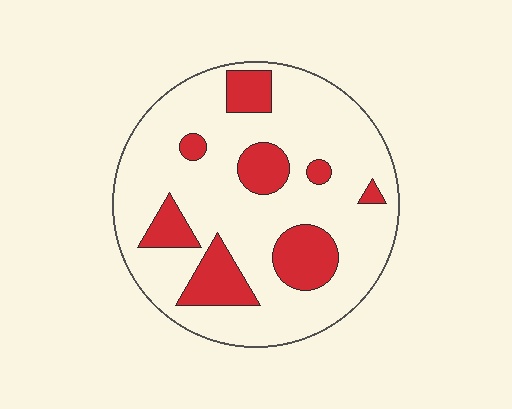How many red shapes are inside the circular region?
8.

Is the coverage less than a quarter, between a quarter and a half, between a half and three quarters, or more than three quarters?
Less than a quarter.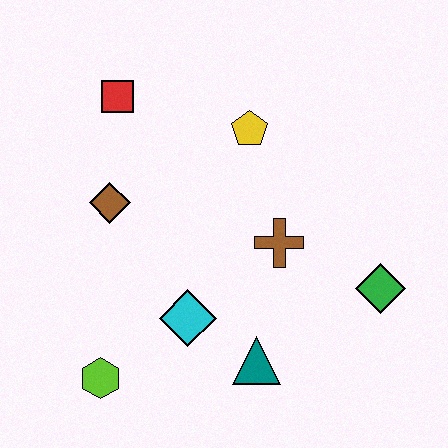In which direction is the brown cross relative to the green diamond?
The brown cross is to the left of the green diamond.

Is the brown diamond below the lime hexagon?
No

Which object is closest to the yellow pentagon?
The brown cross is closest to the yellow pentagon.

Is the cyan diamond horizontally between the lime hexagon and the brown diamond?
No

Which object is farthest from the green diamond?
The red square is farthest from the green diamond.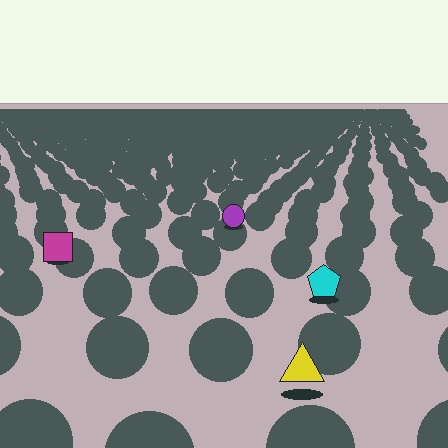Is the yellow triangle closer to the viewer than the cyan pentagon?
Yes. The yellow triangle is closer — you can tell from the texture gradient: the ground texture is coarser near it.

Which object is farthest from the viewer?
The purple circle is farthest from the viewer. It appears smaller and the ground texture around it is denser.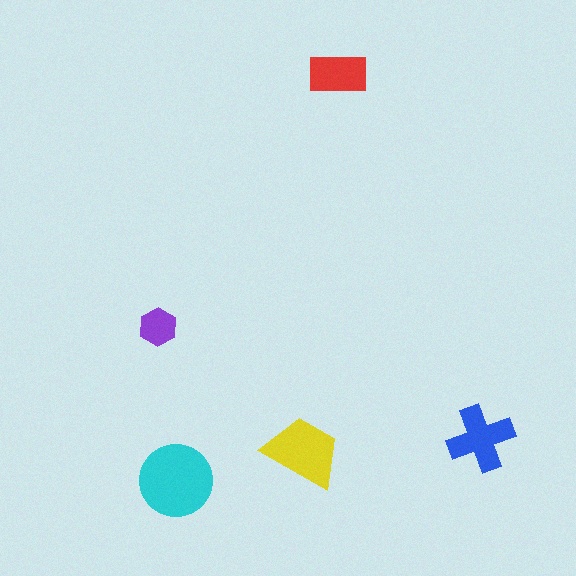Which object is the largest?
The cyan circle.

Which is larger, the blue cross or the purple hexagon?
The blue cross.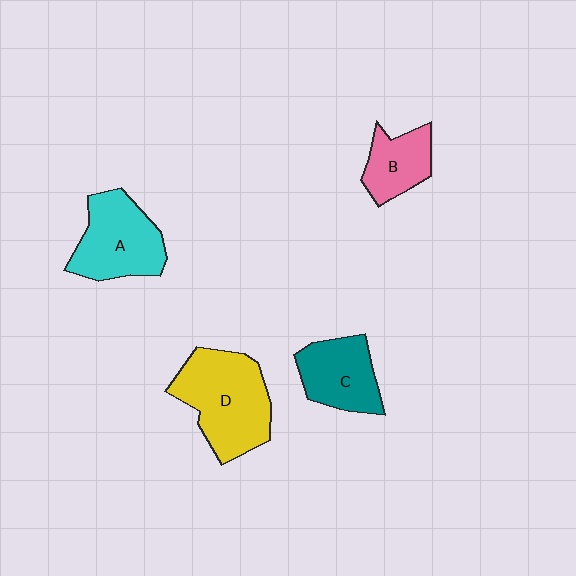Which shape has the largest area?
Shape D (yellow).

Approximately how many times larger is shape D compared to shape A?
Approximately 1.2 times.